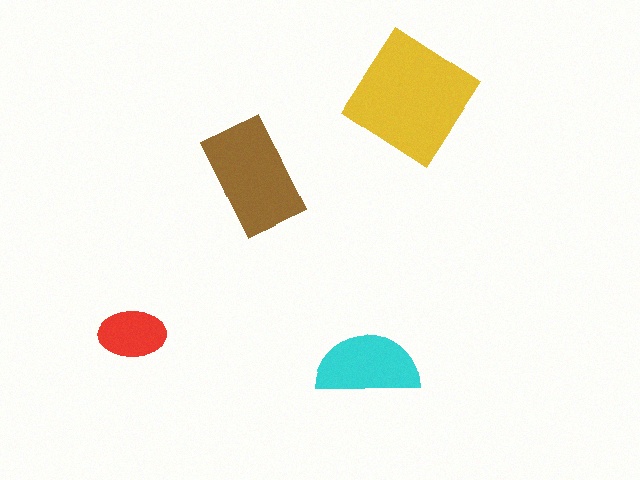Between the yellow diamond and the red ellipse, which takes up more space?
The yellow diamond.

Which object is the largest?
The yellow diamond.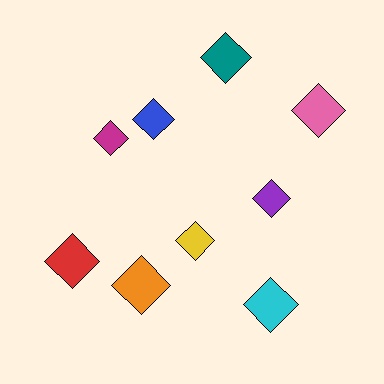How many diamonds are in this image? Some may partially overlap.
There are 9 diamonds.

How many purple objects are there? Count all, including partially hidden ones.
There is 1 purple object.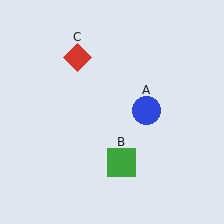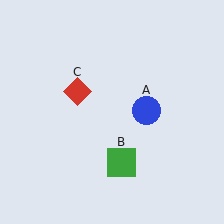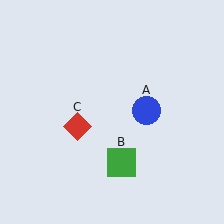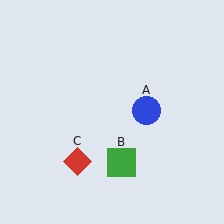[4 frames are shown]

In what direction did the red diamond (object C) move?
The red diamond (object C) moved down.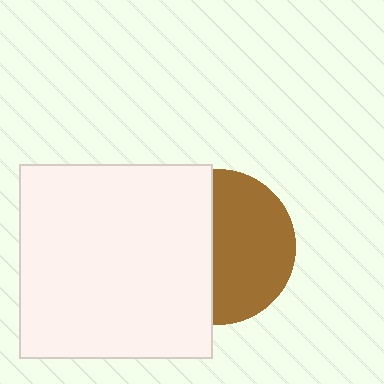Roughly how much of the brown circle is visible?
About half of it is visible (roughly 53%).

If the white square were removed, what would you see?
You would see the complete brown circle.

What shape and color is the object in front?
The object in front is a white square.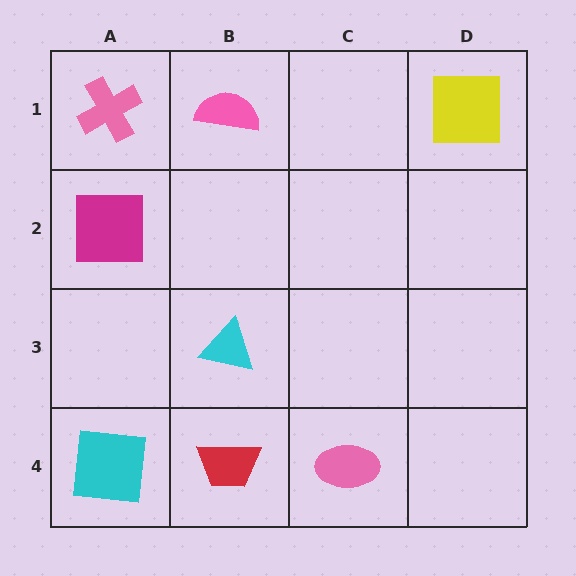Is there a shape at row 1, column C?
No, that cell is empty.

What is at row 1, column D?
A yellow square.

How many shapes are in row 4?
3 shapes.